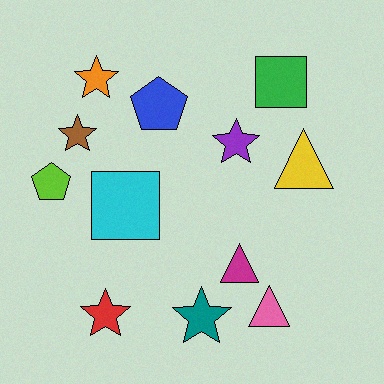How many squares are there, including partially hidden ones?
There are 2 squares.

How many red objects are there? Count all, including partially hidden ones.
There is 1 red object.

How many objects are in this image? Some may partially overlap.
There are 12 objects.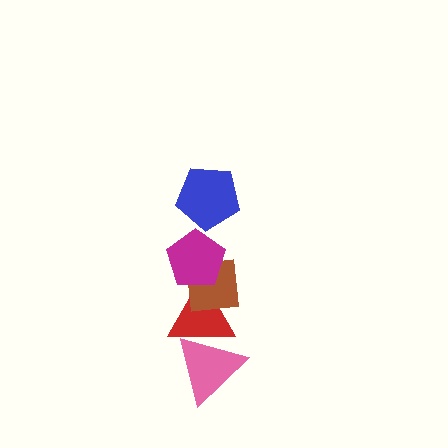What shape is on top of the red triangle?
The brown square is on top of the red triangle.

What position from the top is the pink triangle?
The pink triangle is 5th from the top.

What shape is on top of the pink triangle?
The red triangle is on top of the pink triangle.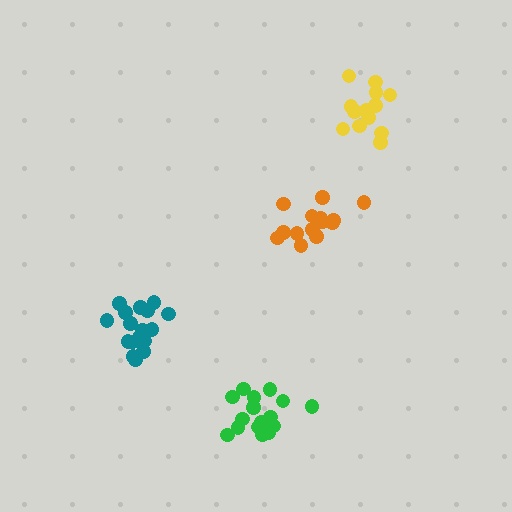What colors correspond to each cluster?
The clusters are colored: green, orange, yellow, teal.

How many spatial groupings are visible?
There are 4 spatial groupings.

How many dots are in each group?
Group 1: 16 dots, Group 2: 15 dots, Group 3: 14 dots, Group 4: 17 dots (62 total).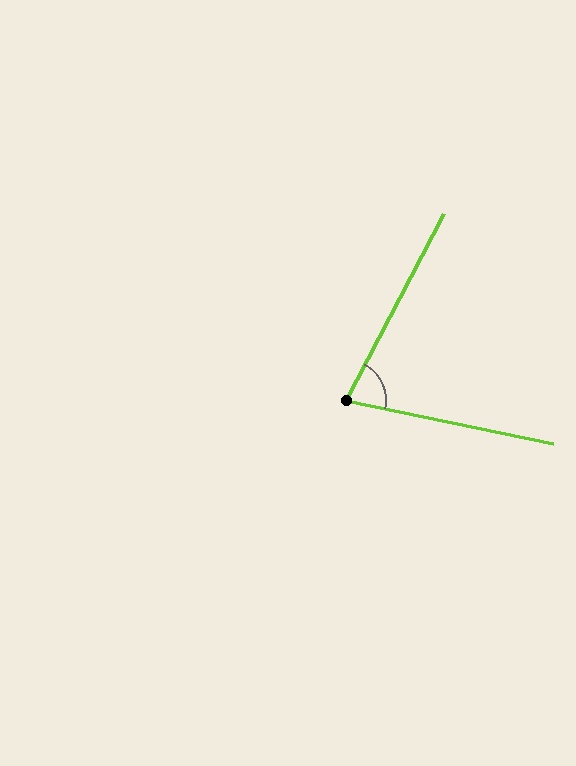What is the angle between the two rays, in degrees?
Approximately 74 degrees.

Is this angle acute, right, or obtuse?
It is acute.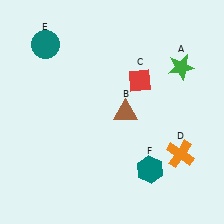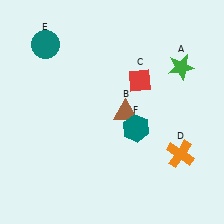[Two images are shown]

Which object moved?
The teal hexagon (F) moved up.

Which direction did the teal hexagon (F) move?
The teal hexagon (F) moved up.